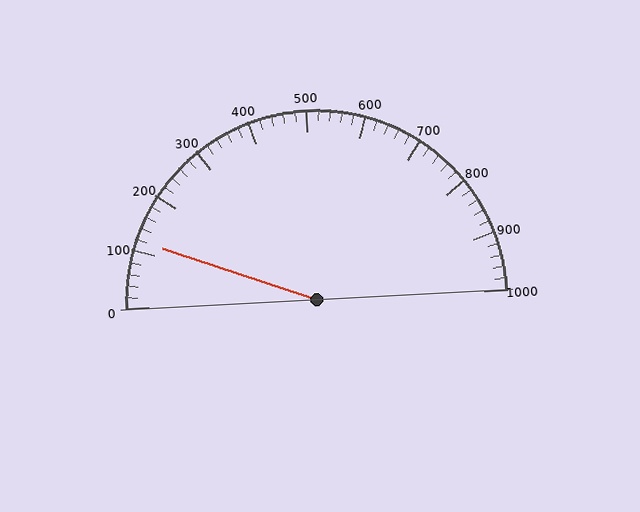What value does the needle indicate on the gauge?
The needle indicates approximately 120.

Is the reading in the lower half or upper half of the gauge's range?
The reading is in the lower half of the range (0 to 1000).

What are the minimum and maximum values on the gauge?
The gauge ranges from 0 to 1000.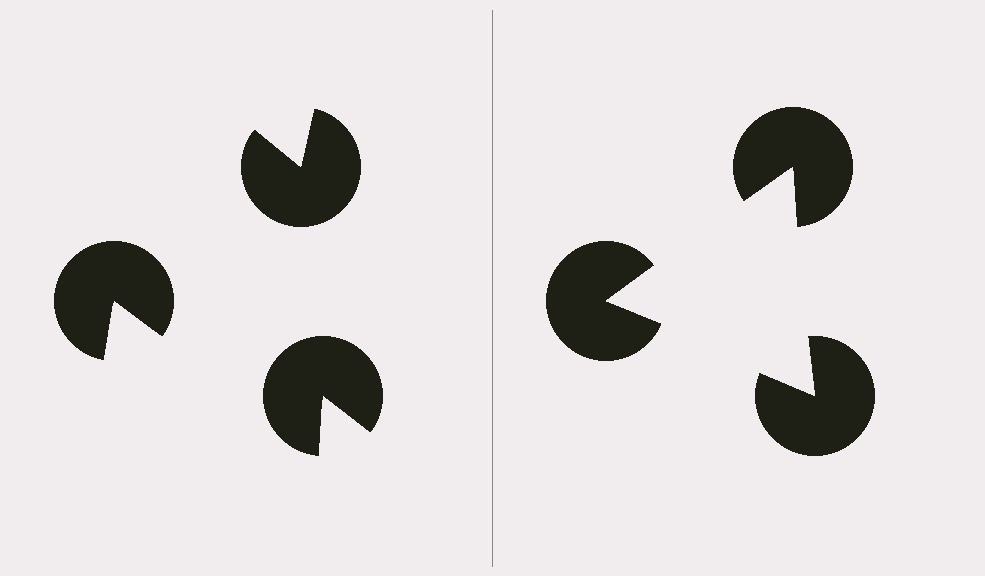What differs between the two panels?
The pac-man discs are positioned identically on both sides; only the wedge orientations differ. On the right they align to a triangle; on the left they are misaligned.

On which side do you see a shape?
An illusory triangle appears on the right side. On the left side the wedge cuts are rotated, so no coherent shape forms.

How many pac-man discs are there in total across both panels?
6 — 3 on each side.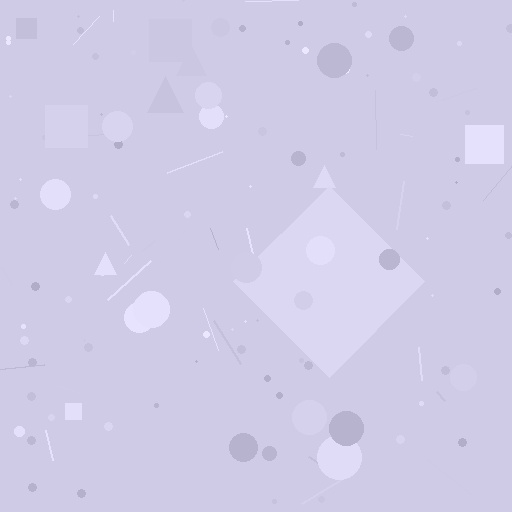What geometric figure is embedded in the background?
A diamond is embedded in the background.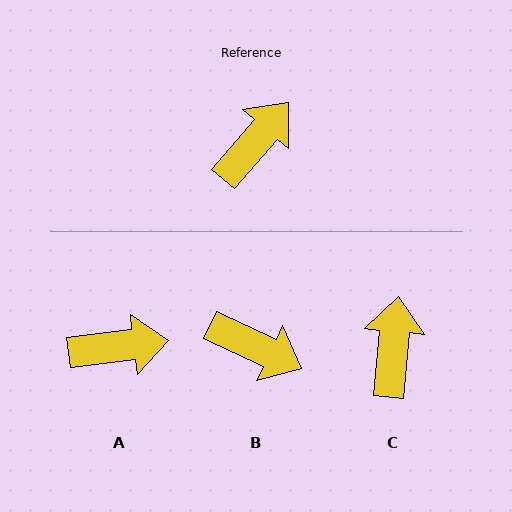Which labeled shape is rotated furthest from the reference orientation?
B, about 75 degrees away.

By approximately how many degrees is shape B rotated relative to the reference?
Approximately 75 degrees clockwise.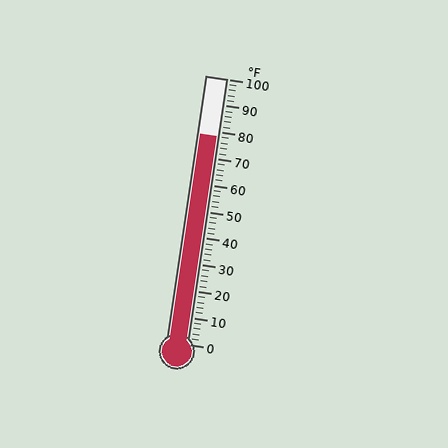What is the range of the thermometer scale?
The thermometer scale ranges from 0°F to 100°F.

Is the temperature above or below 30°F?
The temperature is above 30°F.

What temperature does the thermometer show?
The thermometer shows approximately 78°F.